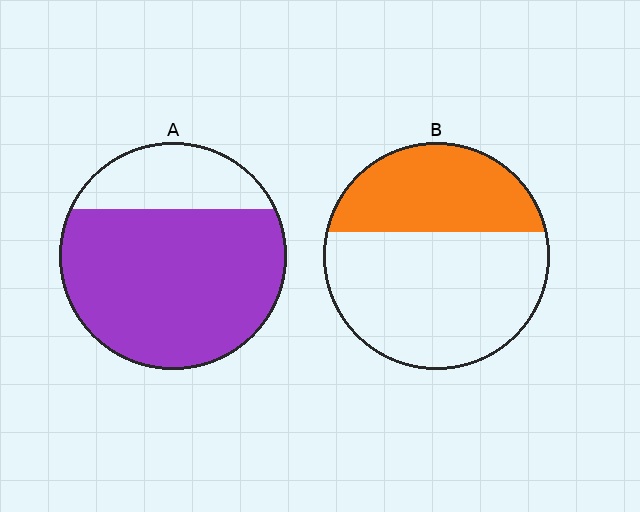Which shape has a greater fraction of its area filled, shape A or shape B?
Shape A.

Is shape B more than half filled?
No.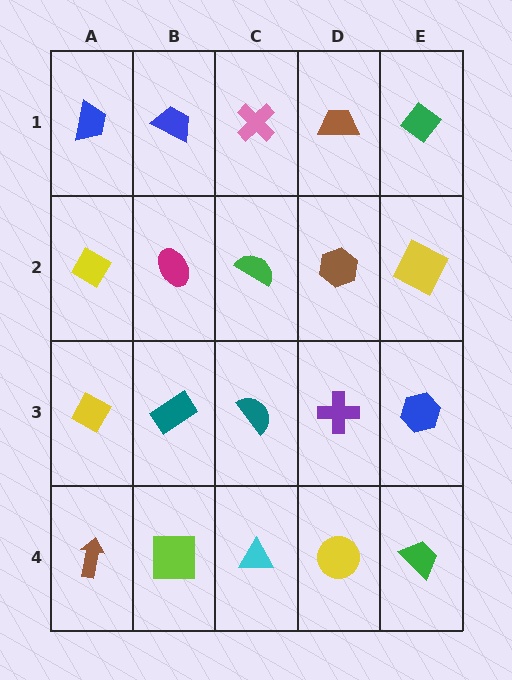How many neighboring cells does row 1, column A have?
2.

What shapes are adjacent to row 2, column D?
A brown trapezoid (row 1, column D), a purple cross (row 3, column D), a green semicircle (row 2, column C), a yellow square (row 2, column E).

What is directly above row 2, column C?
A pink cross.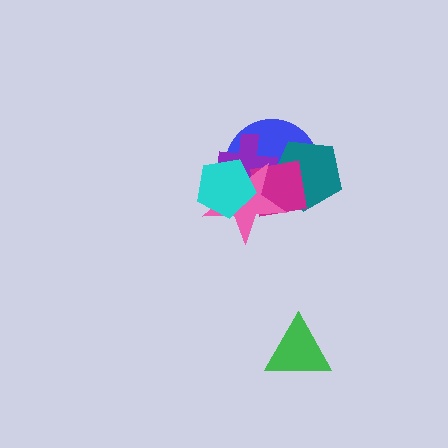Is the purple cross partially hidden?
Yes, it is partially covered by another shape.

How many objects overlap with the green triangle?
0 objects overlap with the green triangle.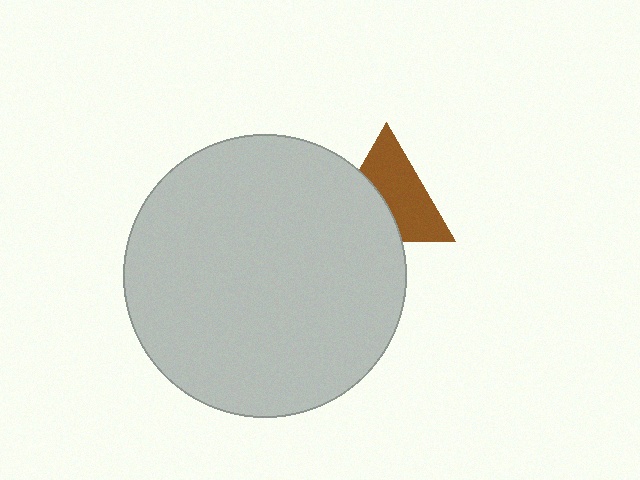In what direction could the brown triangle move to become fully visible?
The brown triangle could move right. That would shift it out from behind the light gray circle entirely.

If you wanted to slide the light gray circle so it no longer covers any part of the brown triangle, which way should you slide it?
Slide it left — that is the most direct way to separate the two shapes.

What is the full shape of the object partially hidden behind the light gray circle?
The partially hidden object is a brown triangle.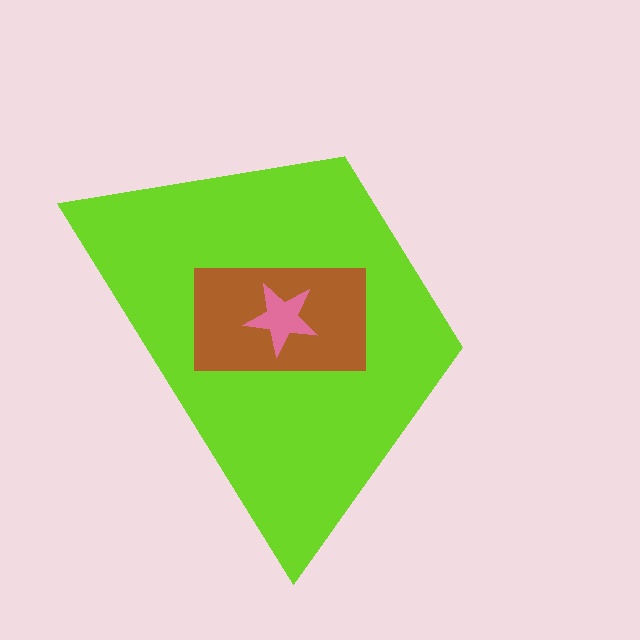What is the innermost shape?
The pink star.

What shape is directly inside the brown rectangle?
The pink star.